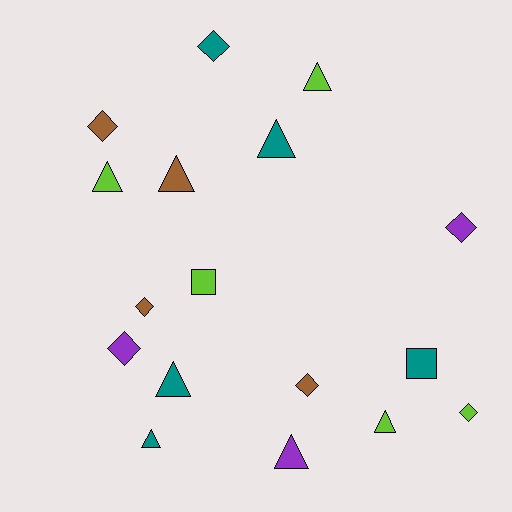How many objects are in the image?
There are 17 objects.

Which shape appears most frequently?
Triangle, with 8 objects.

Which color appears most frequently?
Lime, with 5 objects.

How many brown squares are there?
There are no brown squares.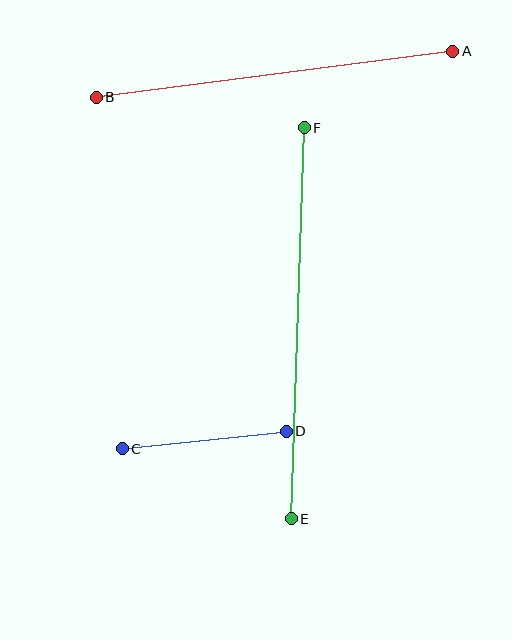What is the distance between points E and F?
The distance is approximately 391 pixels.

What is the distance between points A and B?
The distance is approximately 359 pixels.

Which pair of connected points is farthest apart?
Points E and F are farthest apart.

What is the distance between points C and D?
The distance is approximately 165 pixels.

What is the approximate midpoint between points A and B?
The midpoint is at approximately (275, 74) pixels.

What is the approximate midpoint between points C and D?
The midpoint is at approximately (204, 440) pixels.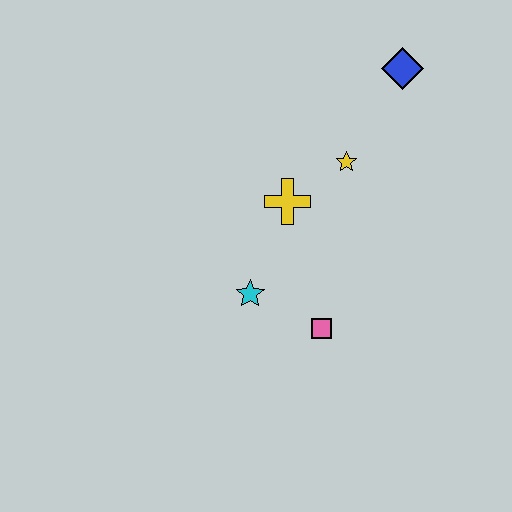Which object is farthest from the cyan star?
The blue diamond is farthest from the cyan star.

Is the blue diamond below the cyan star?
No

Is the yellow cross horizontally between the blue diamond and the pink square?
No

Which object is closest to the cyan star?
The pink square is closest to the cyan star.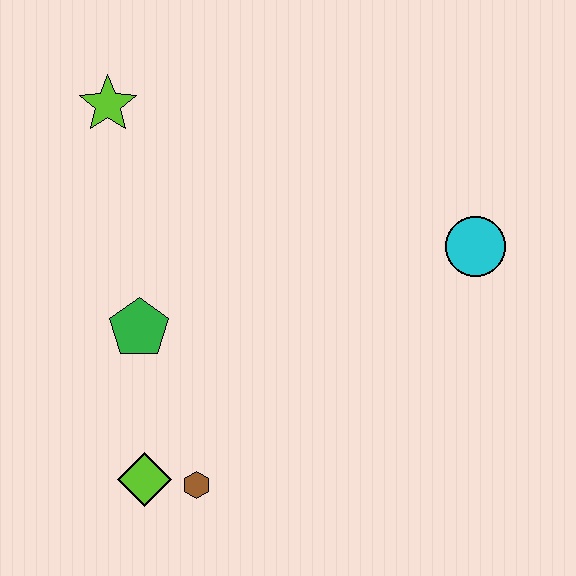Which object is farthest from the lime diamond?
The cyan circle is farthest from the lime diamond.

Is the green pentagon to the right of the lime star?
Yes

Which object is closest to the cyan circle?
The green pentagon is closest to the cyan circle.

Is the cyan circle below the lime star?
Yes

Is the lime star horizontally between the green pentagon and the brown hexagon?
No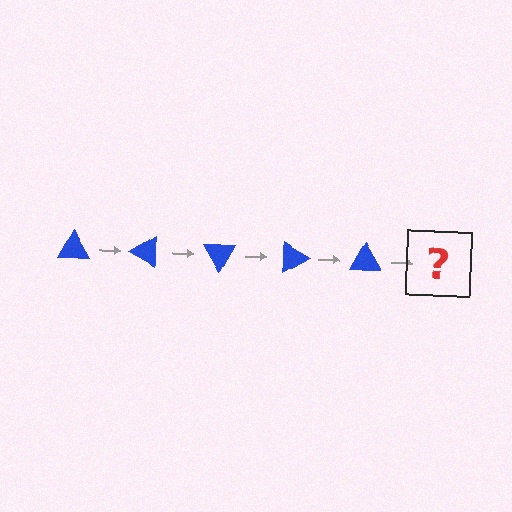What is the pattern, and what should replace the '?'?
The pattern is that the triangle rotates 30 degrees each step. The '?' should be a blue triangle rotated 150 degrees.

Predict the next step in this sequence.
The next step is a blue triangle rotated 150 degrees.